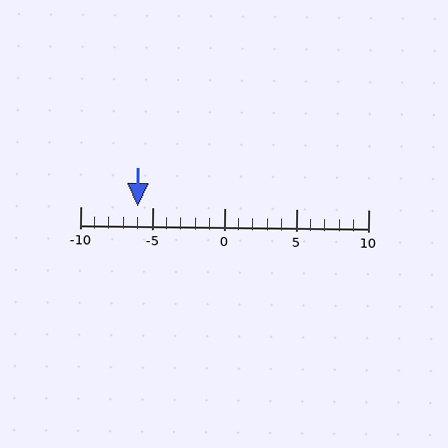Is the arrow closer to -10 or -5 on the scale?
The arrow is closer to -5.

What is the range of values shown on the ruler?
The ruler shows values from -10 to 10.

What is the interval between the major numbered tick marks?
The major tick marks are spaced 5 units apart.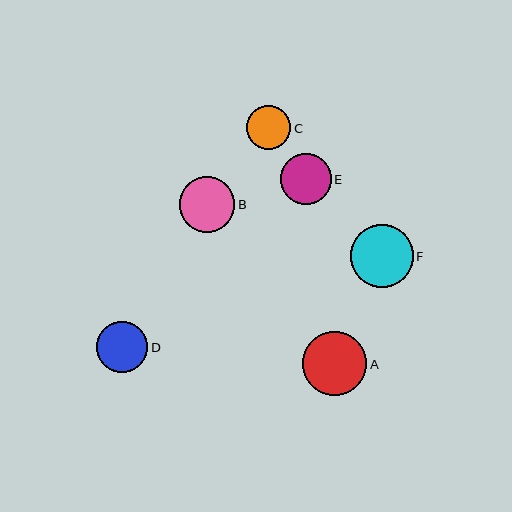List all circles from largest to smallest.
From largest to smallest: A, F, B, D, E, C.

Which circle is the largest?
Circle A is the largest with a size of approximately 64 pixels.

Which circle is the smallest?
Circle C is the smallest with a size of approximately 44 pixels.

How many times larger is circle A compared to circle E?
Circle A is approximately 1.3 times the size of circle E.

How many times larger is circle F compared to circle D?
Circle F is approximately 1.2 times the size of circle D.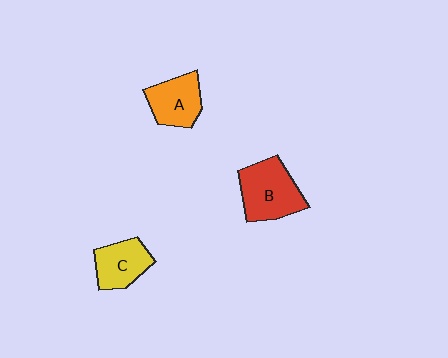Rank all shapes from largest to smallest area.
From largest to smallest: B (red), A (orange), C (yellow).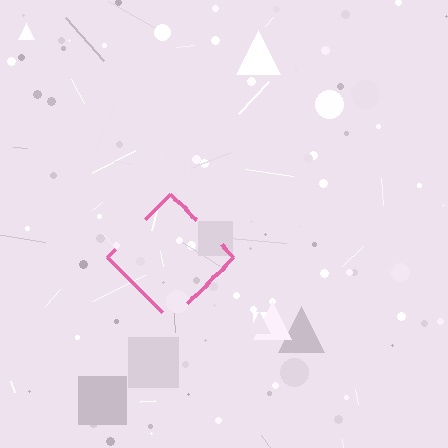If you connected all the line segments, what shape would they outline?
They would outline a diamond.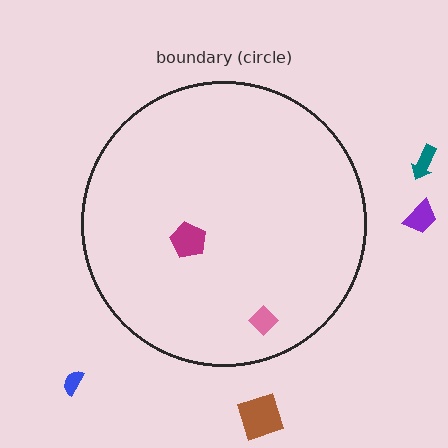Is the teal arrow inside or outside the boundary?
Outside.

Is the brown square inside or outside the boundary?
Outside.